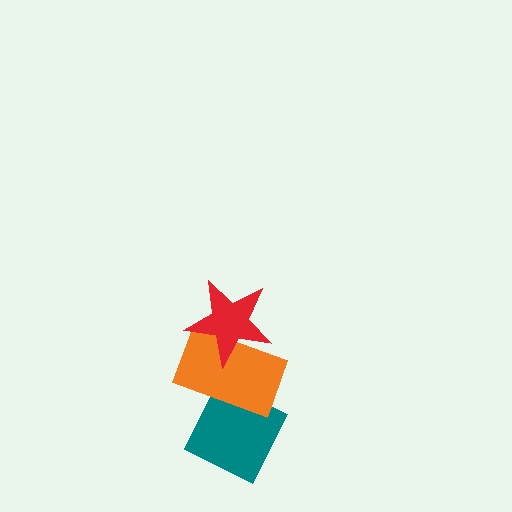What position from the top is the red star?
The red star is 1st from the top.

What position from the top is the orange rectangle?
The orange rectangle is 2nd from the top.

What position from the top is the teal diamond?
The teal diamond is 3rd from the top.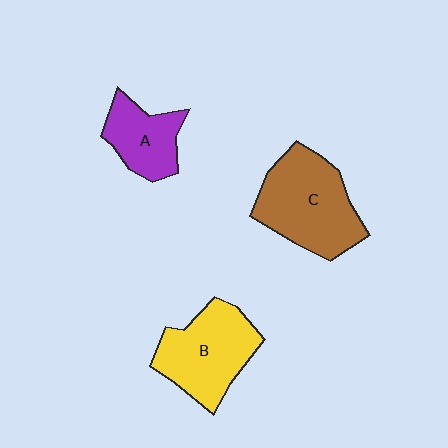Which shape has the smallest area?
Shape A (purple).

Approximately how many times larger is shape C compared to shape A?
Approximately 1.8 times.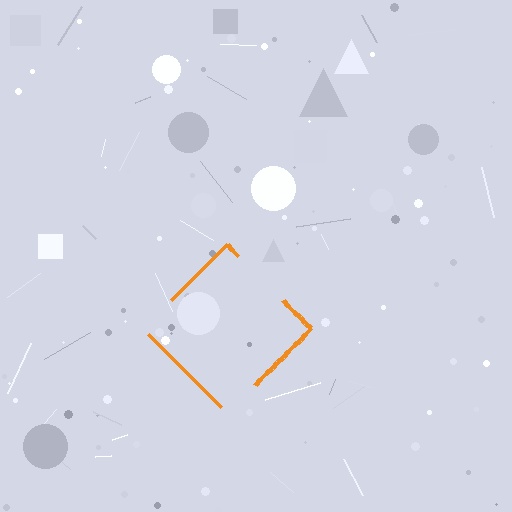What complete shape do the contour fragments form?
The contour fragments form a diamond.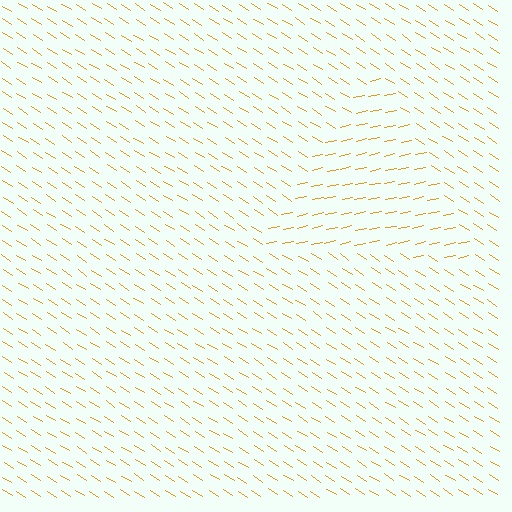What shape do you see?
I see a triangle.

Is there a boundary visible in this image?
Yes, there is a texture boundary formed by a change in line orientation.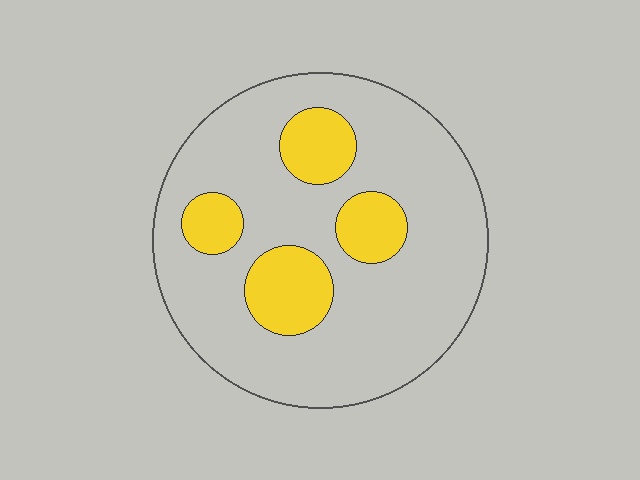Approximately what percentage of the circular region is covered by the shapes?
Approximately 20%.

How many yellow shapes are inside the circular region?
4.